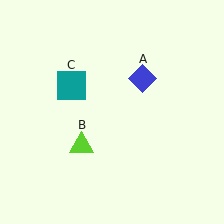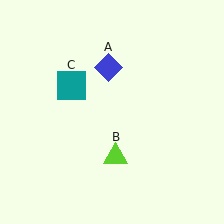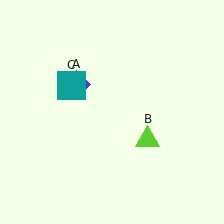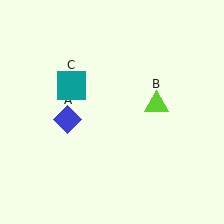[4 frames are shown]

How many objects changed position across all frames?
2 objects changed position: blue diamond (object A), lime triangle (object B).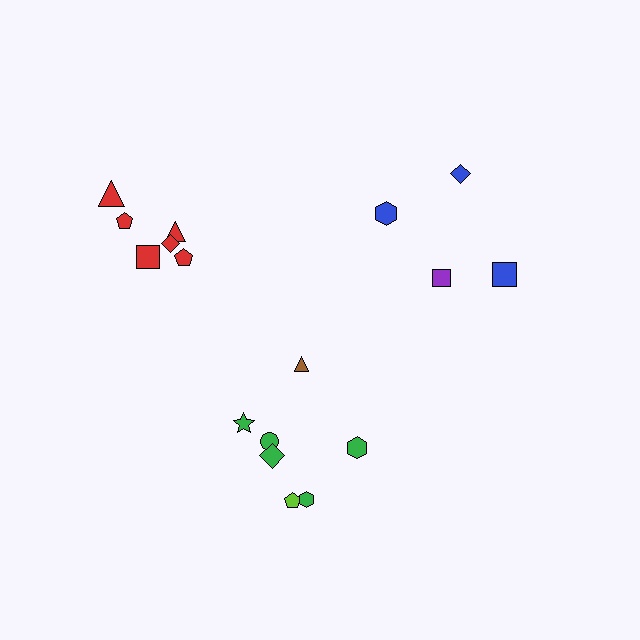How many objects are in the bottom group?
There are 7 objects.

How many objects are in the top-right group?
There are 4 objects.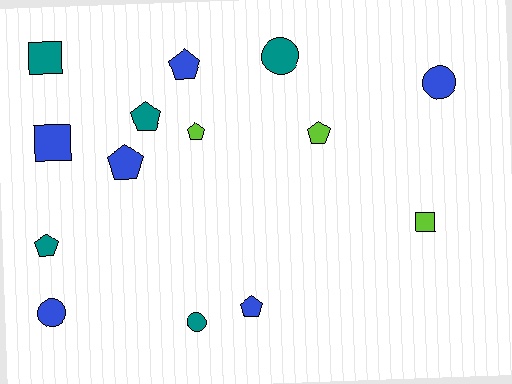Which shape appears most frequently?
Pentagon, with 7 objects.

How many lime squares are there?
There is 1 lime square.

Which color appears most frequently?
Blue, with 6 objects.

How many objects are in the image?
There are 14 objects.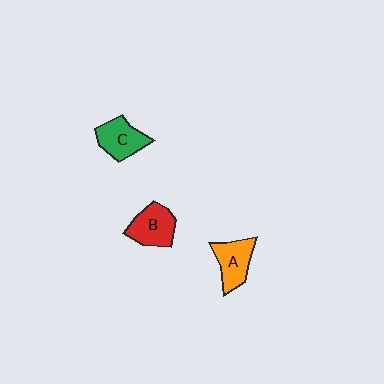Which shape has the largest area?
Shape B (red).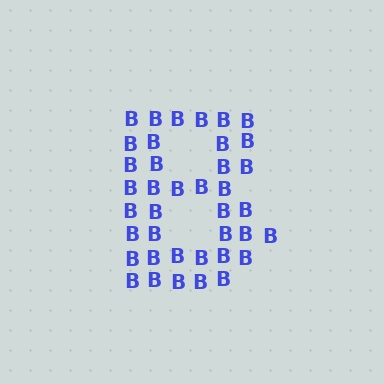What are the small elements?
The small elements are letter B's.